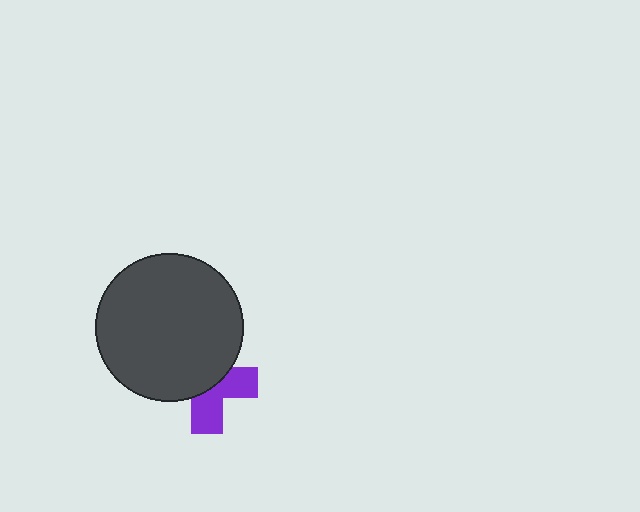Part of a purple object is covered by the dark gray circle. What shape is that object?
It is a cross.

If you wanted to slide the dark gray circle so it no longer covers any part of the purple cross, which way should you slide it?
Slide it up — that is the most direct way to separate the two shapes.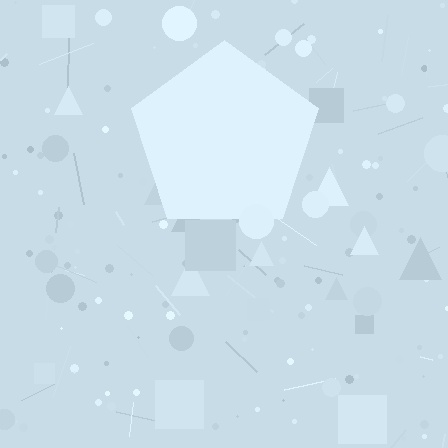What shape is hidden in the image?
A pentagon is hidden in the image.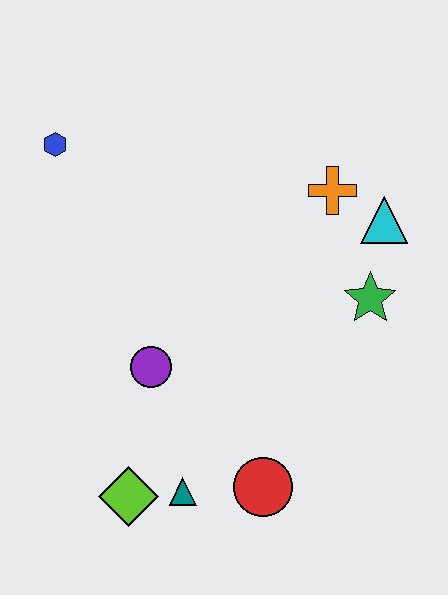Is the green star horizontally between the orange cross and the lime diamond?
No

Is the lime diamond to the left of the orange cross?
Yes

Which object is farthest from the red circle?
The blue hexagon is farthest from the red circle.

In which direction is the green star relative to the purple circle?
The green star is to the right of the purple circle.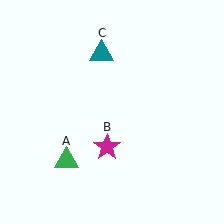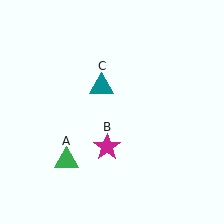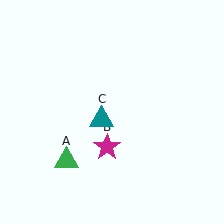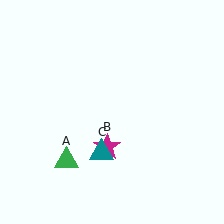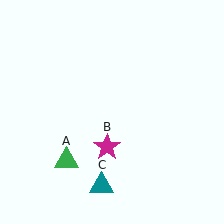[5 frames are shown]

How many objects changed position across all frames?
1 object changed position: teal triangle (object C).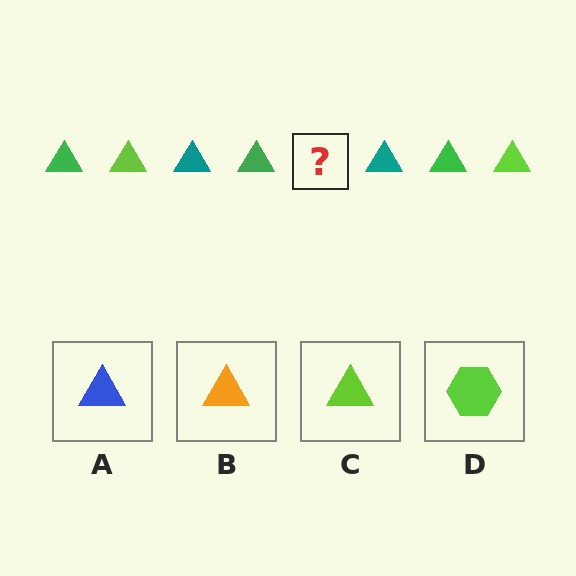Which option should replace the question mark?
Option C.